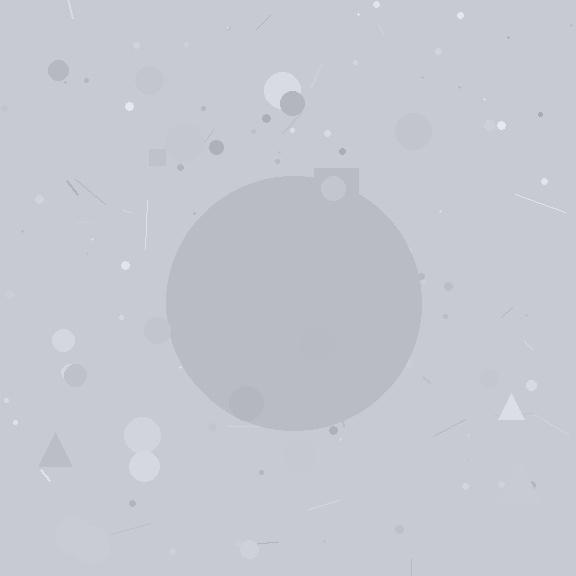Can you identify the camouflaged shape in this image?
The camouflaged shape is a circle.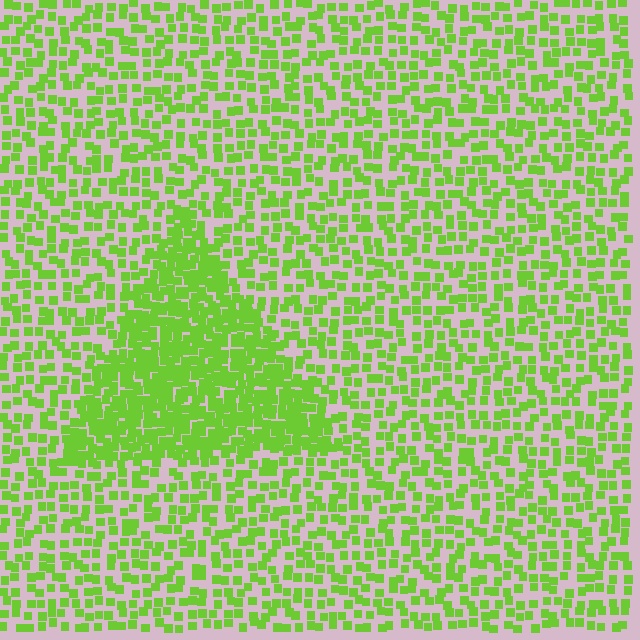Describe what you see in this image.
The image contains small lime elements arranged at two different densities. A triangle-shaped region is visible where the elements are more densely packed than the surrounding area.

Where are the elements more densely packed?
The elements are more densely packed inside the triangle boundary.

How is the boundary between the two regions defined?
The boundary is defined by a change in element density (approximately 2.2x ratio). All elements are the same color, size, and shape.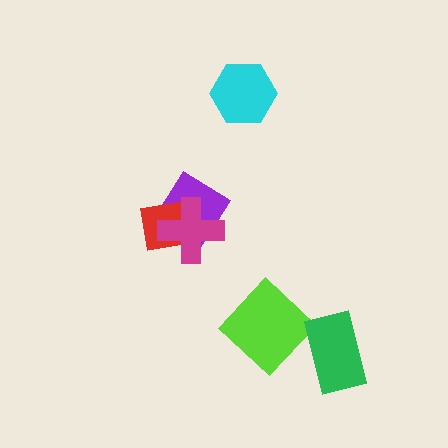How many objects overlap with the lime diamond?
0 objects overlap with the lime diamond.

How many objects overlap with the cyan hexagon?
0 objects overlap with the cyan hexagon.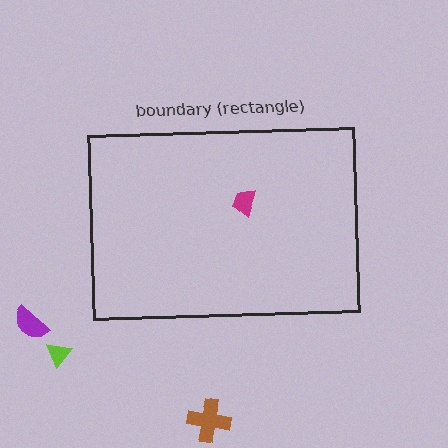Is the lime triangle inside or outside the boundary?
Outside.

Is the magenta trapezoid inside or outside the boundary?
Inside.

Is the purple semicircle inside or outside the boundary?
Outside.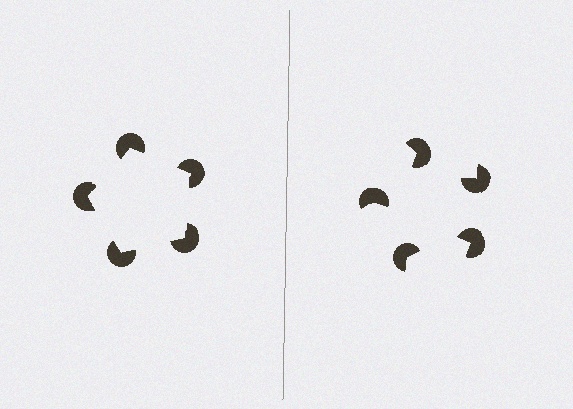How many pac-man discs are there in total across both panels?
10 — 5 on each side.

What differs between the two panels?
The pac-man discs are positioned identically on both sides; only the wedge orientations differ. On the left they align to a pentagon; on the right they are misaligned.